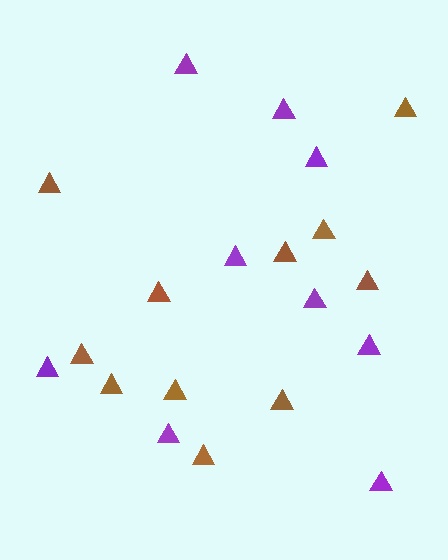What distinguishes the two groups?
There are 2 groups: one group of brown triangles (11) and one group of purple triangles (9).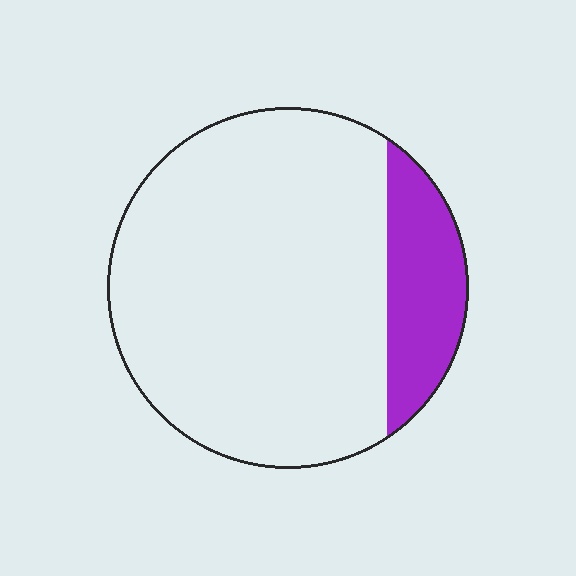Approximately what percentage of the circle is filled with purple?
Approximately 15%.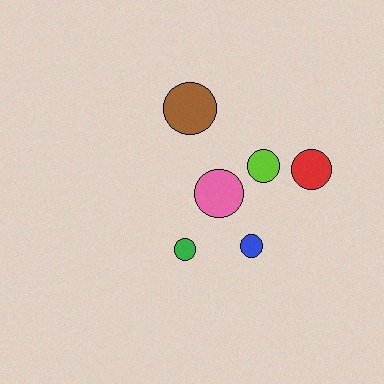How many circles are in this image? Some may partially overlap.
There are 6 circles.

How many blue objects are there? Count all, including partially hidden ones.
There is 1 blue object.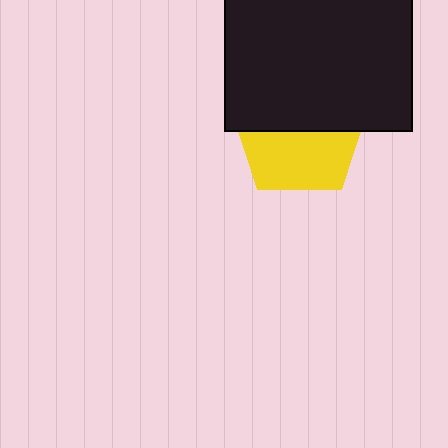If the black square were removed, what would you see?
You would see the complete yellow pentagon.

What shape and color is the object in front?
The object in front is a black square.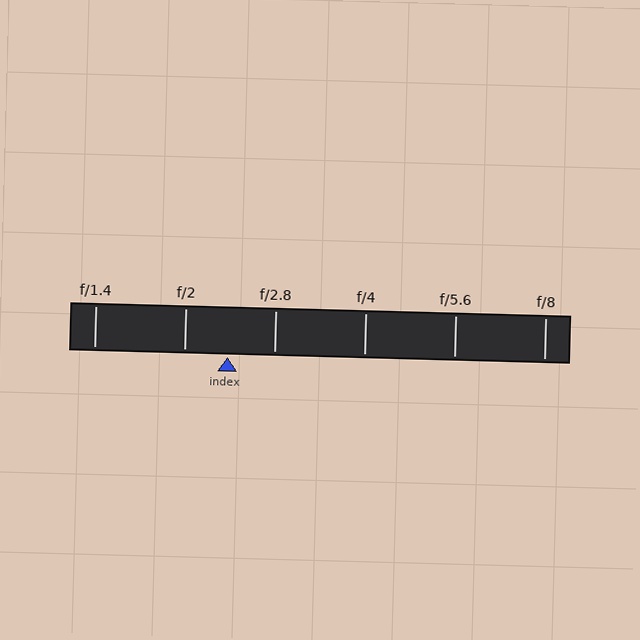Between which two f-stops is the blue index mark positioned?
The index mark is between f/2 and f/2.8.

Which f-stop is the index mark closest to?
The index mark is closest to f/2.